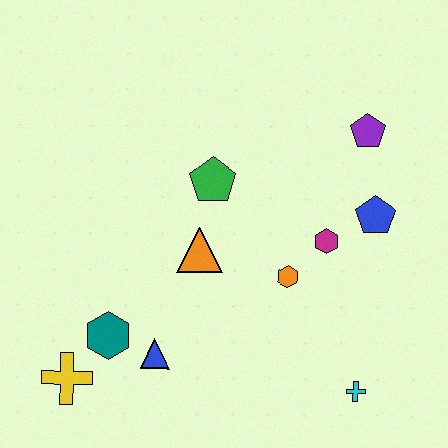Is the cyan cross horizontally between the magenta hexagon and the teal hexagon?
No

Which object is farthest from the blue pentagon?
The yellow cross is farthest from the blue pentagon.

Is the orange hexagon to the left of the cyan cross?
Yes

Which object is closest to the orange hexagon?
The magenta hexagon is closest to the orange hexagon.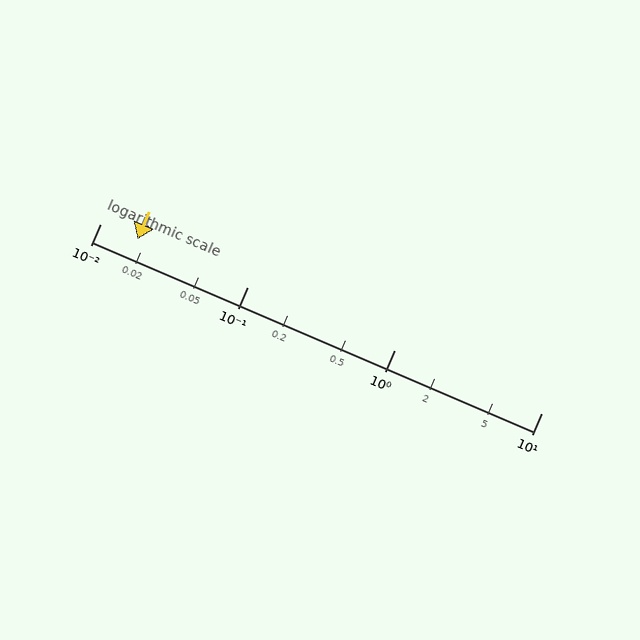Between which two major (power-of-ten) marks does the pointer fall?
The pointer is between 0.01 and 0.1.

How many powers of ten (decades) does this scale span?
The scale spans 3 decades, from 0.01 to 10.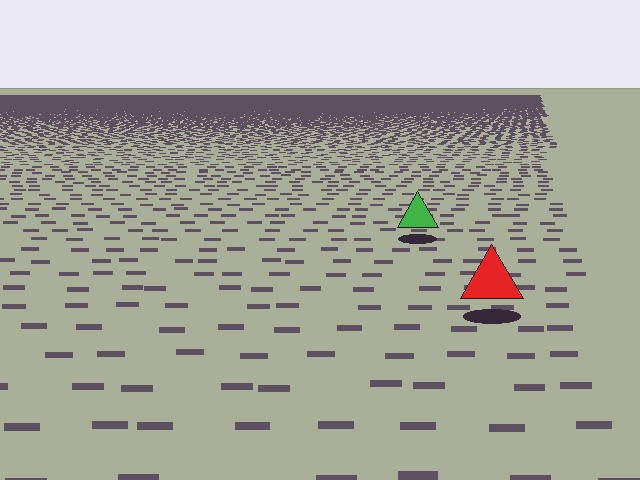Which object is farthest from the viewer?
The green triangle is farthest from the viewer. It appears smaller and the ground texture around it is denser.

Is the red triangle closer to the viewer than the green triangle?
Yes. The red triangle is closer — you can tell from the texture gradient: the ground texture is coarser near it.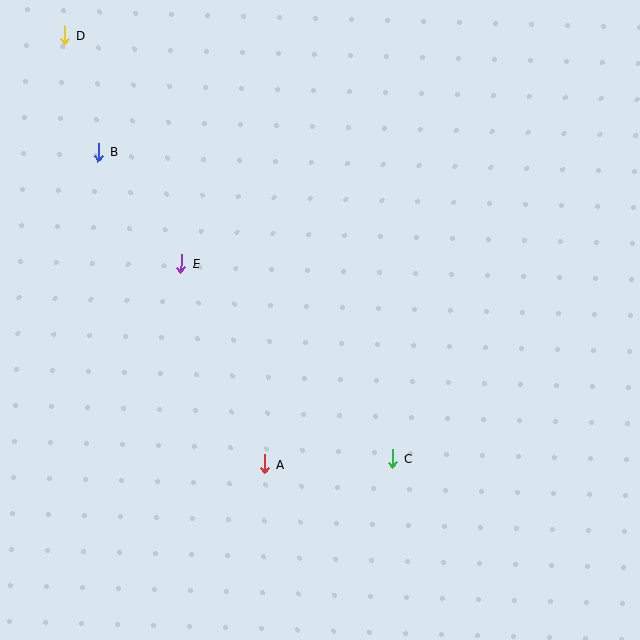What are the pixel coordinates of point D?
Point D is at (65, 35).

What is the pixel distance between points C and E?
The distance between C and E is 287 pixels.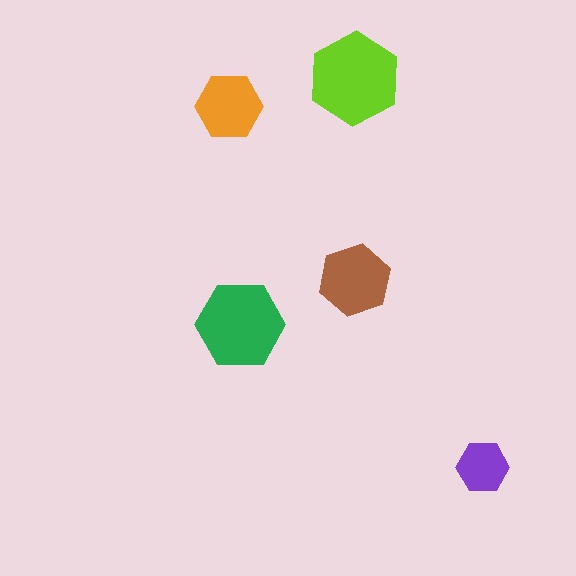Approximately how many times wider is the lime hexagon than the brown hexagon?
About 1.5 times wider.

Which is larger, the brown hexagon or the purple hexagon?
The brown one.